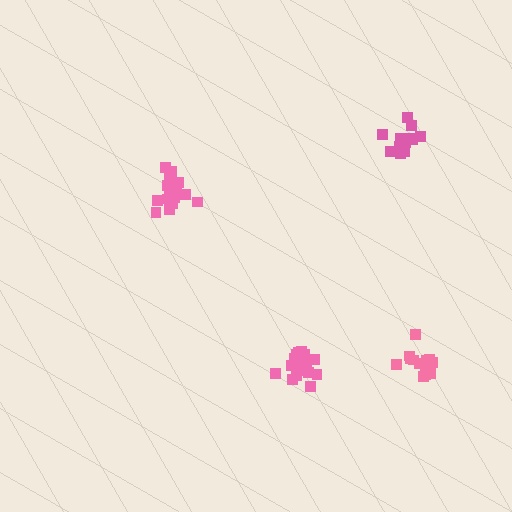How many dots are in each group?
Group 1: 16 dots, Group 2: 19 dots, Group 3: 18 dots, Group 4: 15 dots (68 total).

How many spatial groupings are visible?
There are 4 spatial groupings.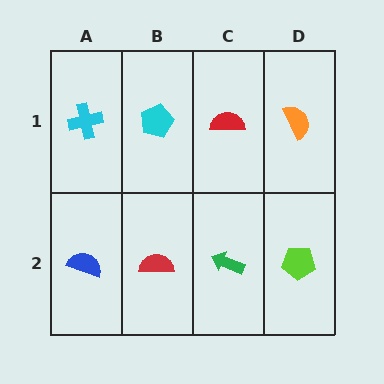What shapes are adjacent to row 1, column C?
A green arrow (row 2, column C), a cyan pentagon (row 1, column B), an orange semicircle (row 1, column D).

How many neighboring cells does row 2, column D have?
2.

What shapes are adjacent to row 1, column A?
A blue semicircle (row 2, column A), a cyan pentagon (row 1, column B).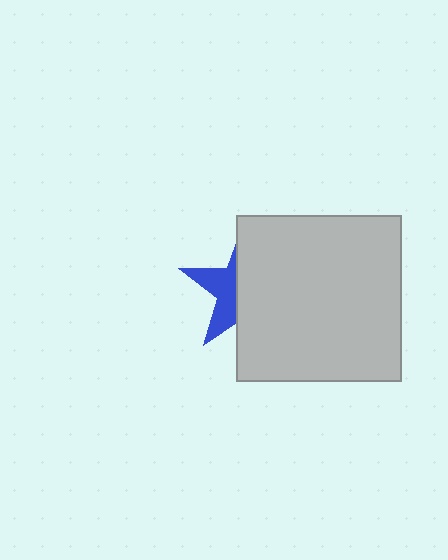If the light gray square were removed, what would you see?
You would see the complete blue star.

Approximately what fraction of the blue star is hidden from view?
Roughly 63% of the blue star is hidden behind the light gray square.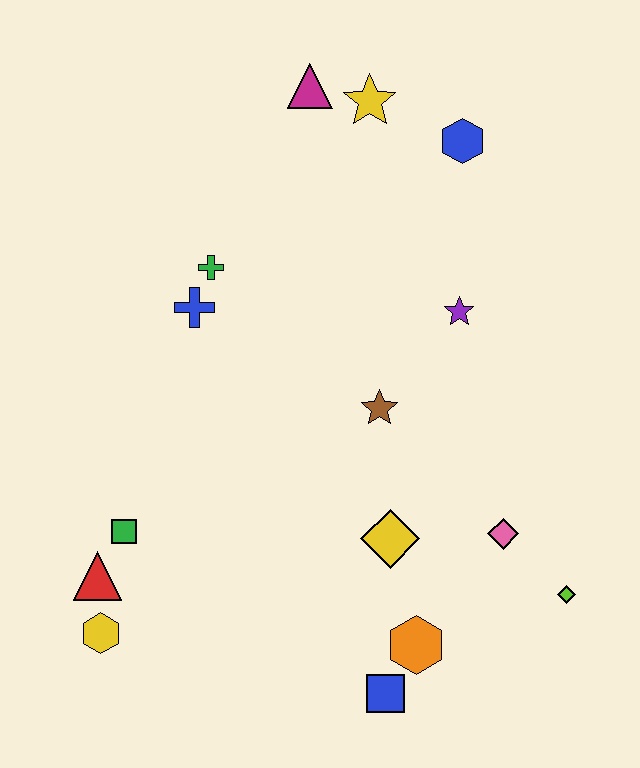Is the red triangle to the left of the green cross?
Yes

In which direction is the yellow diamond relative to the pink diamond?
The yellow diamond is to the left of the pink diamond.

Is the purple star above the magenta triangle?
No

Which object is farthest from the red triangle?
The blue hexagon is farthest from the red triangle.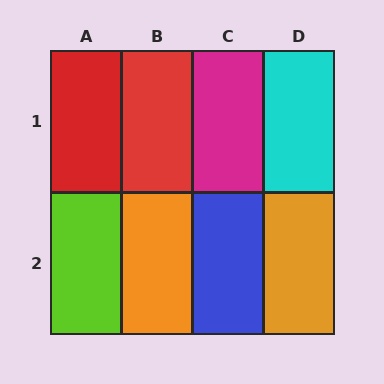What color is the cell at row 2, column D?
Orange.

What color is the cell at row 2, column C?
Blue.